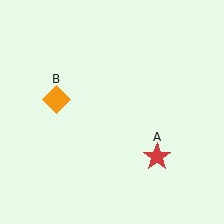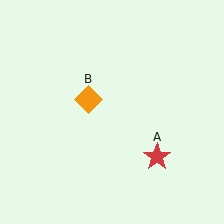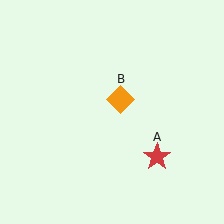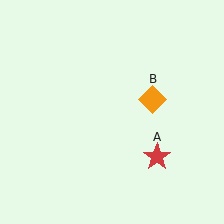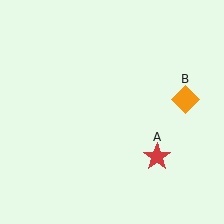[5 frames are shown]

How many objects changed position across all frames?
1 object changed position: orange diamond (object B).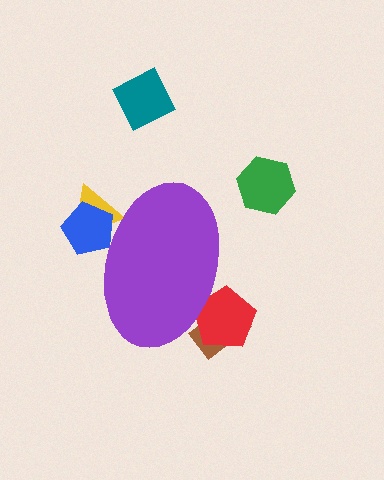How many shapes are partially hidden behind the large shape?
4 shapes are partially hidden.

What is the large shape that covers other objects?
A purple ellipse.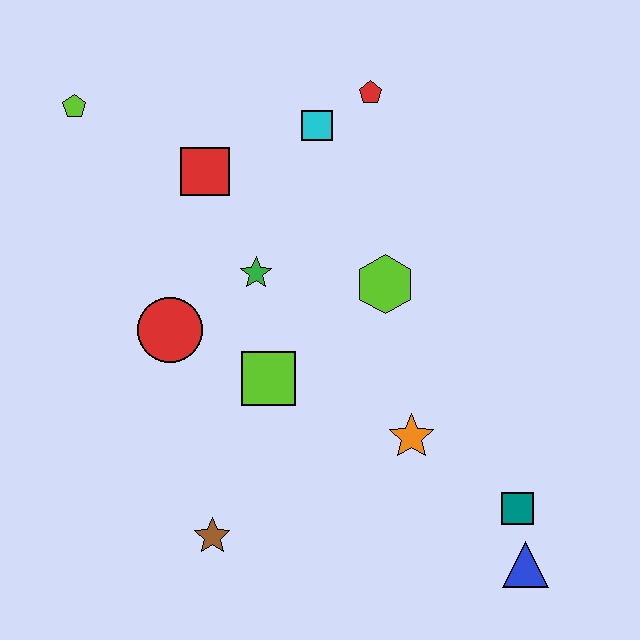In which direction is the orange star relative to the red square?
The orange star is below the red square.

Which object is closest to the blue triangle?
The teal square is closest to the blue triangle.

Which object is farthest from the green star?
The blue triangle is farthest from the green star.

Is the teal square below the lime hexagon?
Yes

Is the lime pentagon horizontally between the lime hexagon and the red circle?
No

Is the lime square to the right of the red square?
Yes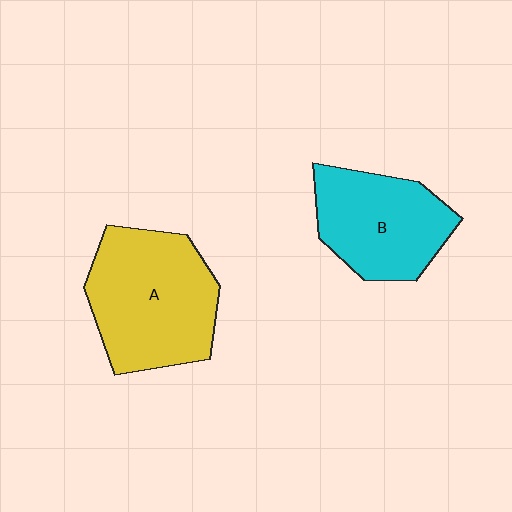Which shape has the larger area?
Shape A (yellow).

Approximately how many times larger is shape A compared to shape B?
Approximately 1.3 times.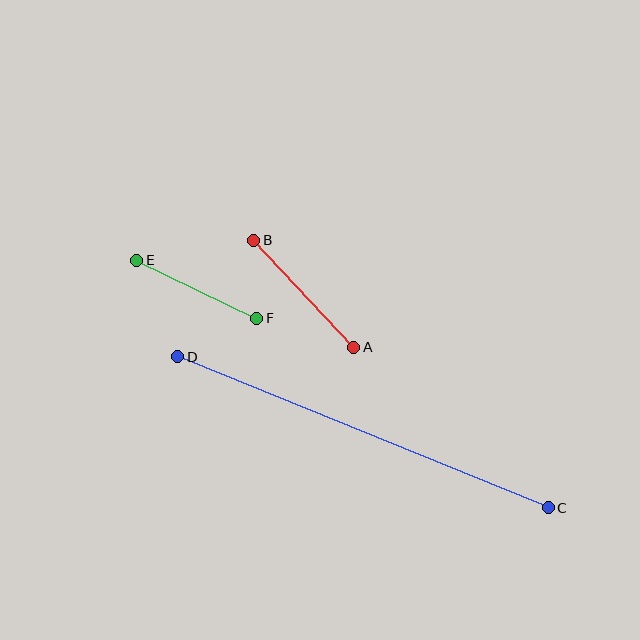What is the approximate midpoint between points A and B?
The midpoint is at approximately (304, 294) pixels.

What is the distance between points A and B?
The distance is approximately 146 pixels.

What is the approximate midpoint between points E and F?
The midpoint is at approximately (197, 289) pixels.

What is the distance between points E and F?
The distance is approximately 133 pixels.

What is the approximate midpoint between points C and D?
The midpoint is at approximately (363, 432) pixels.